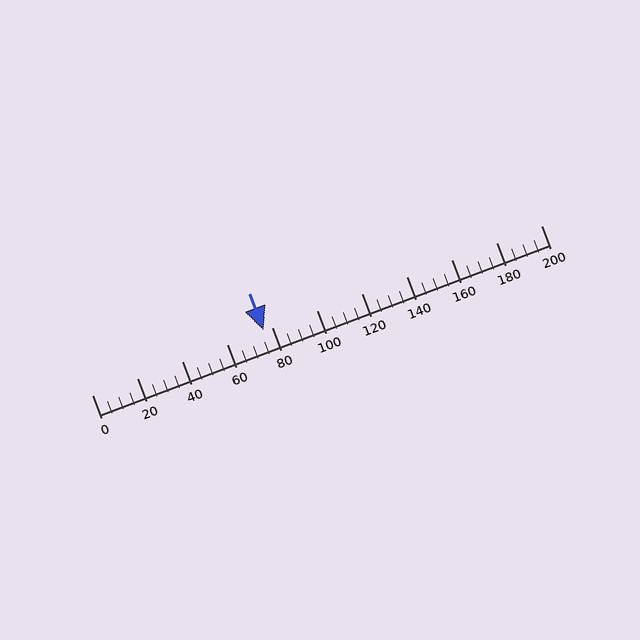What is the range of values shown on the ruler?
The ruler shows values from 0 to 200.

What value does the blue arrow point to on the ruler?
The blue arrow points to approximately 77.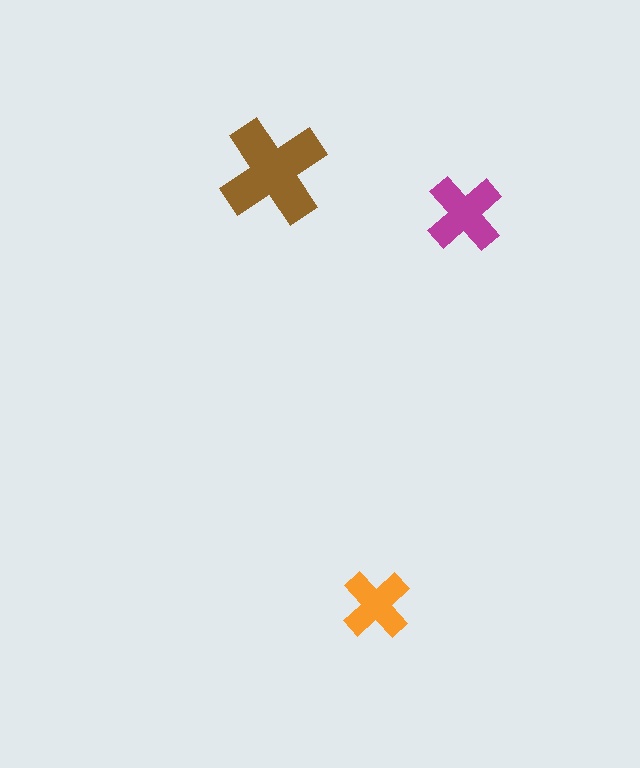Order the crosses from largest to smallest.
the brown one, the magenta one, the orange one.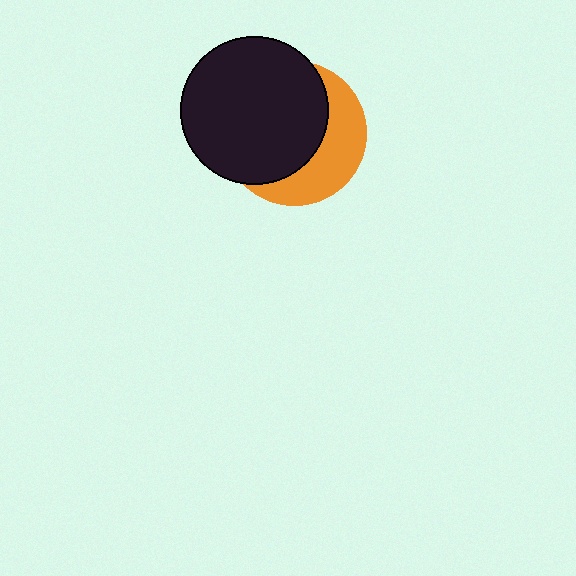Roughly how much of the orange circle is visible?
A small part of it is visible (roughly 38%).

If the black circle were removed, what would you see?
You would see the complete orange circle.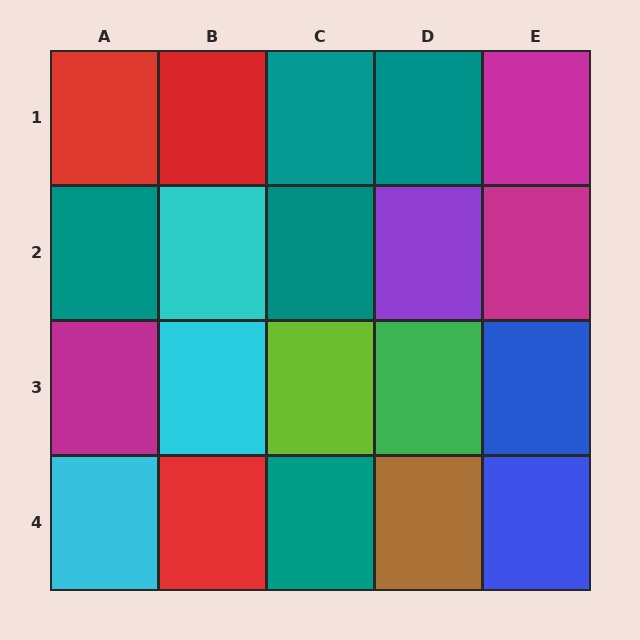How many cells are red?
3 cells are red.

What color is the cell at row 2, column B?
Cyan.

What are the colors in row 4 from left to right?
Cyan, red, teal, brown, blue.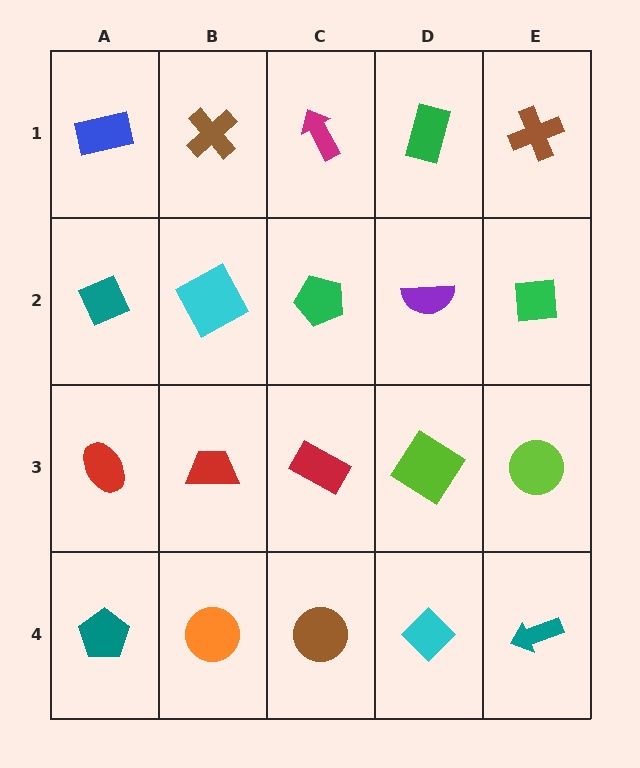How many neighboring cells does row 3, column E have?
3.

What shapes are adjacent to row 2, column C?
A magenta arrow (row 1, column C), a red rectangle (row 3, column C), a cyan square (row 2, column B), a purple semicircle (row 2, column D).